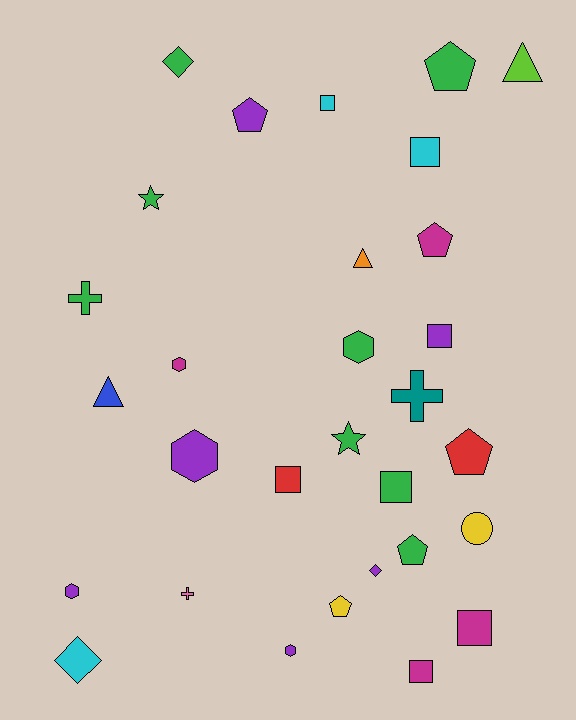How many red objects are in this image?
There are 2 red objects.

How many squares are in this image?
There are 7 squares.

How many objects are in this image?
There are 30 objects.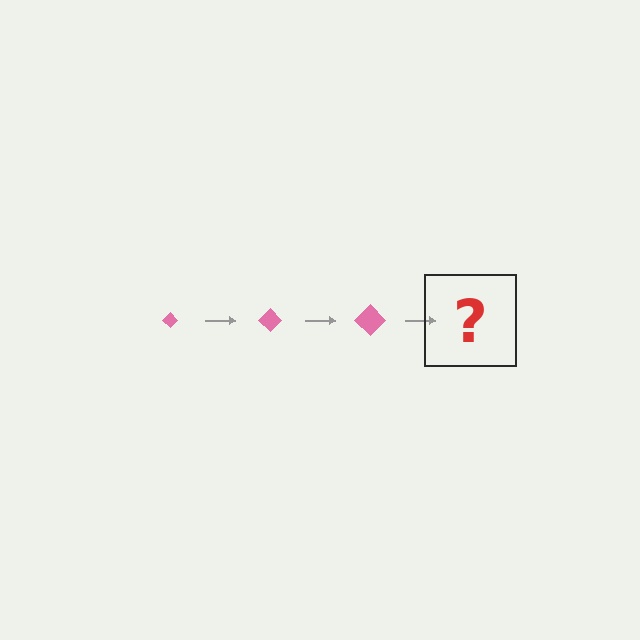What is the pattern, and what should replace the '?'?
The pattern is that the diamond gets progressively larger each step. The '?' should be a pink diamond, larger than the previous one.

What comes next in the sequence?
The next element should be a pink diamond, larger than the previous one.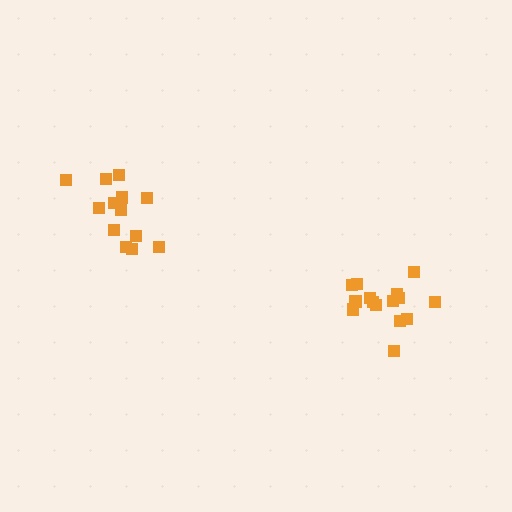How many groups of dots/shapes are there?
There are 2 groups.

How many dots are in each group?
Group 1: 13 dots, Group 2: 15 dots (28 total).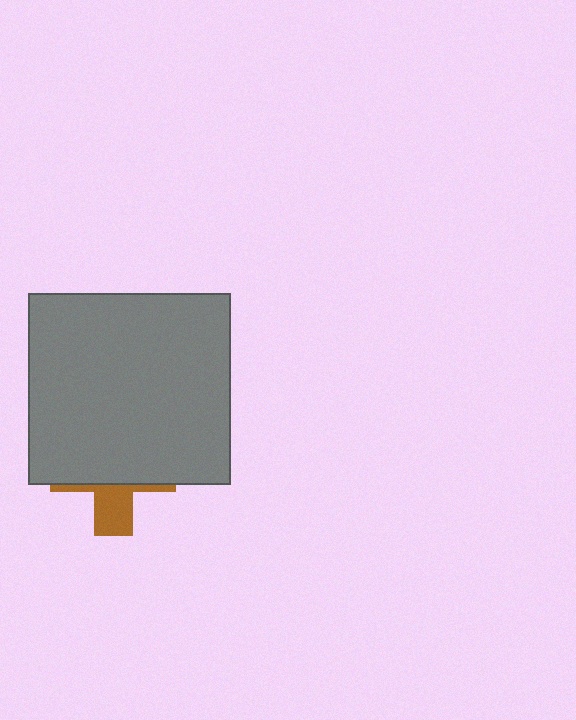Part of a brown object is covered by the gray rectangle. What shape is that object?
It is a cross.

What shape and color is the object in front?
The object in front is a gray rectangle.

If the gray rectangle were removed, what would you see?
You would see the complete brown cross.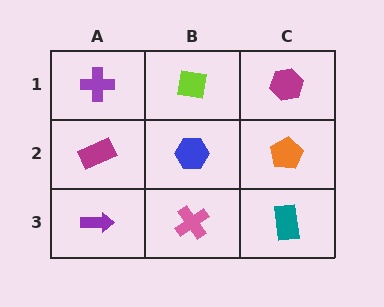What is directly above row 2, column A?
A purple cross.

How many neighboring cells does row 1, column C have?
2.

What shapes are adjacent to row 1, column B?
A blue hexagon (row 2, column B), a purple cross (row 1, column A), a magenta hexagon (row 1, column C).